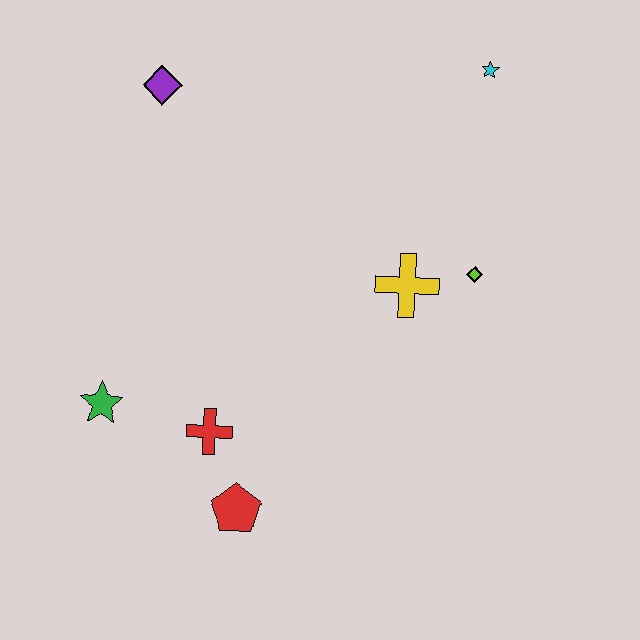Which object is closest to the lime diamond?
The yellow cross is closest to the lime diamond.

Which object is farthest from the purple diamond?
The red pentagon is farthest from the purple diamond.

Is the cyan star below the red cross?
No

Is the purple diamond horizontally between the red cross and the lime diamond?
No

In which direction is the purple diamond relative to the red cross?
The purple diamond is above the red cross.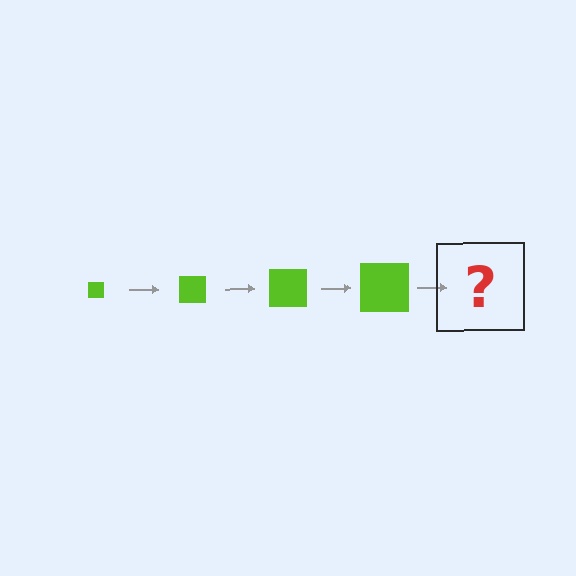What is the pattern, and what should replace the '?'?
The pattern is that the square gets progressively larger each step. The '?' should be a lime square, larger than the previous one.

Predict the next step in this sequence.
The next step is a lime square, larger than the previous one.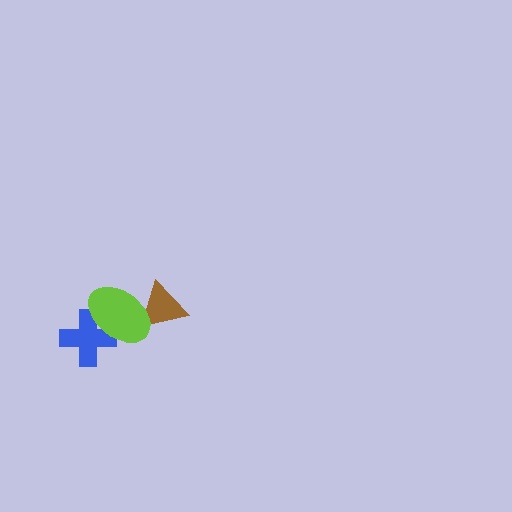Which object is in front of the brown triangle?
The lime ellipse is in front of the brown triangle.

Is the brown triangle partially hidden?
Yes, it is partially covered by another shape.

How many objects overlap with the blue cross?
1 object overlaps with the blue cross.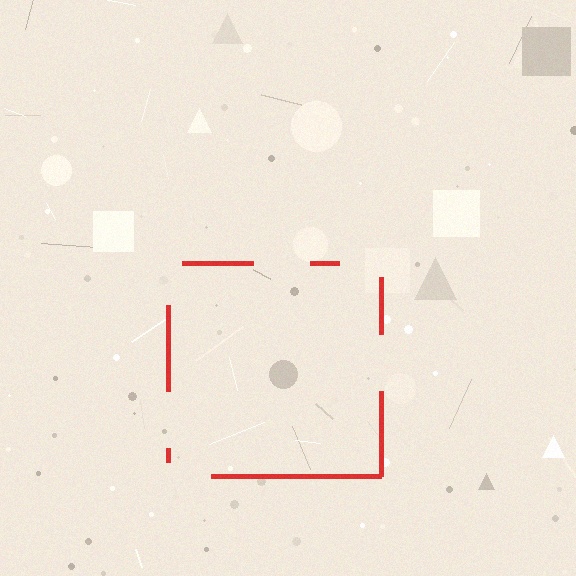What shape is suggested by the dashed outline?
The dashed outline suggests a square.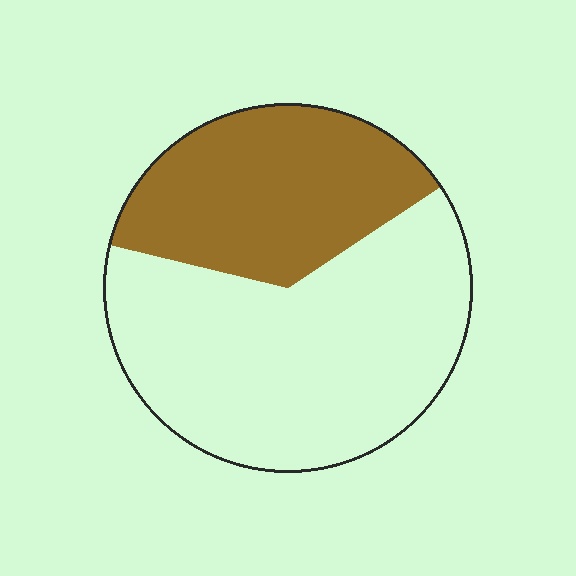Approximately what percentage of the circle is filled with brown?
Approximately 35%.